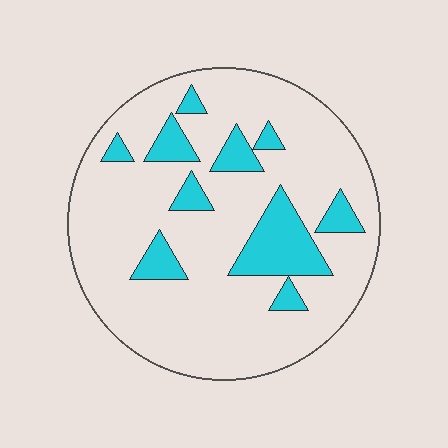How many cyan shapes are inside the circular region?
10.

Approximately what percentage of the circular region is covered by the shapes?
Approximately 20%.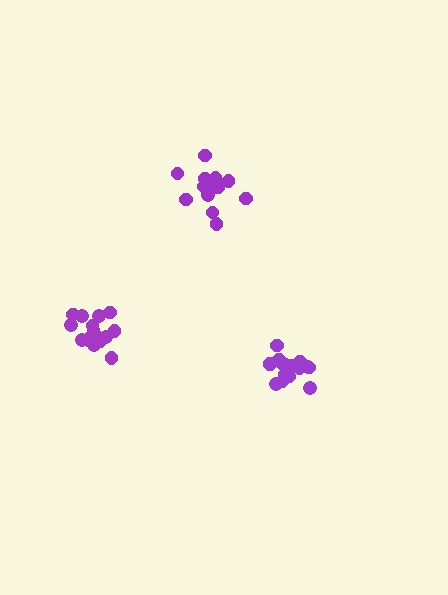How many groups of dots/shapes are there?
There are 3 groups.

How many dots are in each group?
Group 1: 14 dots, Group 2: 18 dots, Group 3: 16 dots (48 total).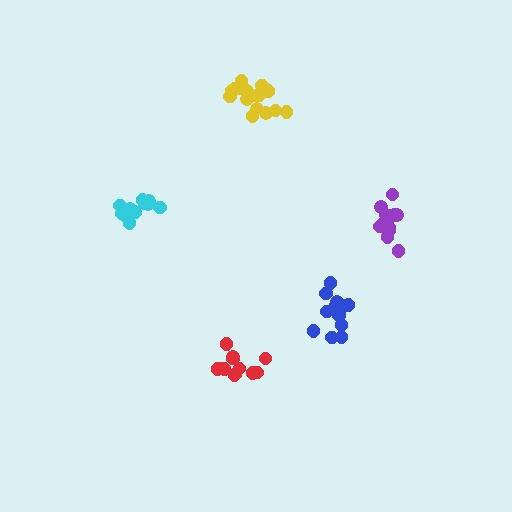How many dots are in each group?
Group 1: 16 dots, Group 2: 14 dots, Group 3: 12 dots, Group 4: 12 dots, Group 5: 13 dots (67 total).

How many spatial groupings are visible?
There are 5 spatial groupings.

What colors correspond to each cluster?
The clusters are colored: yellow, cyan, red, blue, purple.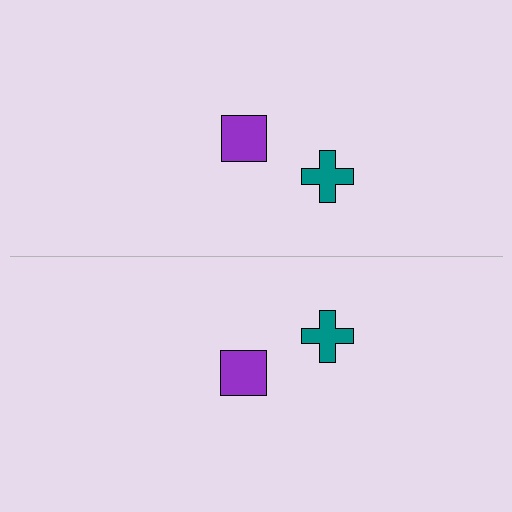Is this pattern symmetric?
Yes, this pattern has bilateral (reflection) symmetry.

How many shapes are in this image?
There are 4 shapes in this image.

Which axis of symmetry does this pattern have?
The pattern has a horizontal axis of symmetry running through the center of the image.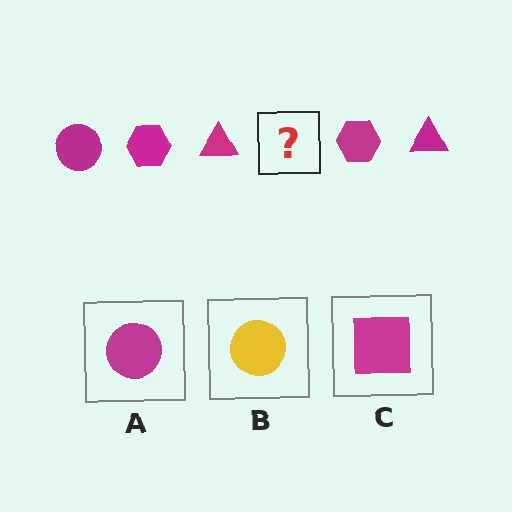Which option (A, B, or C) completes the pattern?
A.